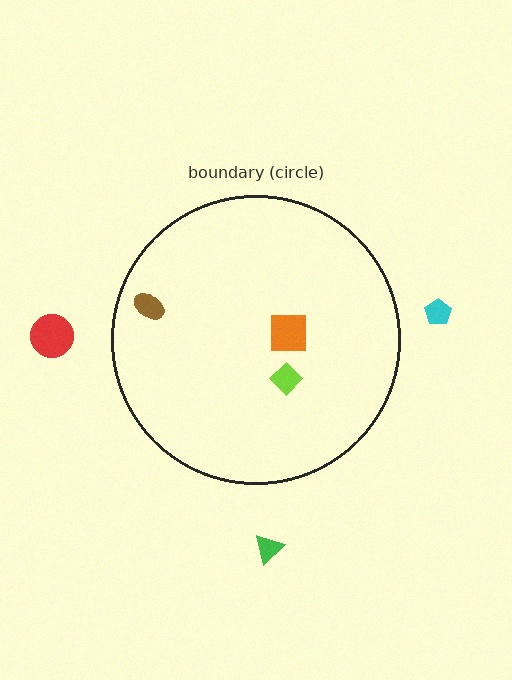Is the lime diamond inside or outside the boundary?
Inside.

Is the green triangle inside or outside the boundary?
Outside.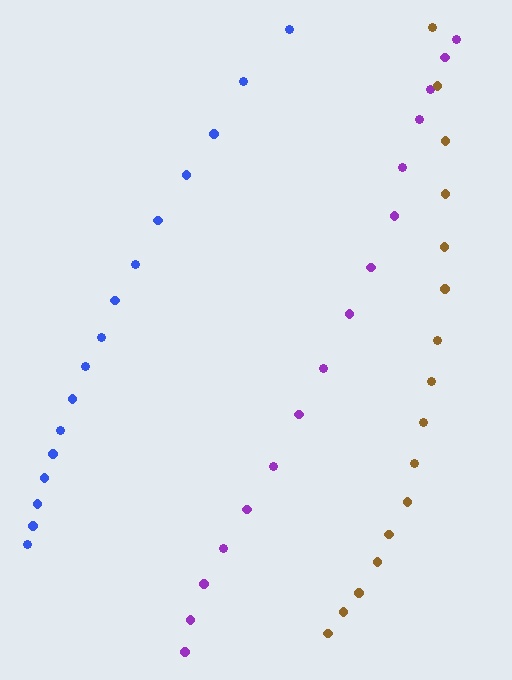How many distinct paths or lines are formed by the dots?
There are 3 distinct paths.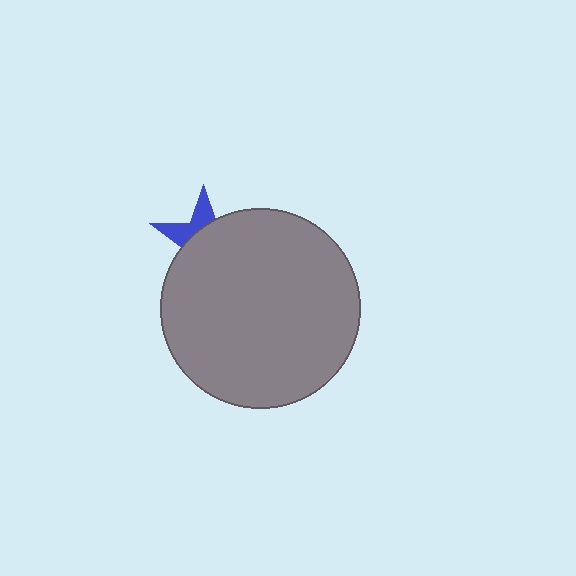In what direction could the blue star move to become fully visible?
The blue star could move up. That would shift it out from behind the gray circle entirely.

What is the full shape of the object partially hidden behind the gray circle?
The partially hidden object is a blue star.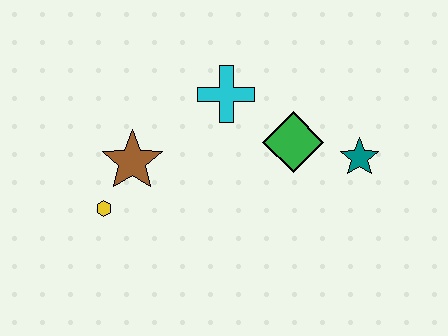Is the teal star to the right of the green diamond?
Yes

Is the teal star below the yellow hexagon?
No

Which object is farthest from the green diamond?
The yellow hexagon is farthest from the green diamond.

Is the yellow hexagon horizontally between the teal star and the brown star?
No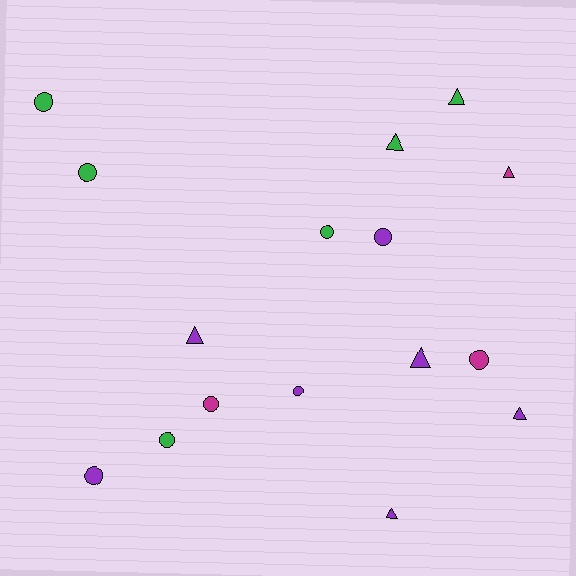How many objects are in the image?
There are 16 objects.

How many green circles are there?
There are 4 green circles.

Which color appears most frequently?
Purple, with 7 objects.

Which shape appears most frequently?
Circle, with 9 objects.